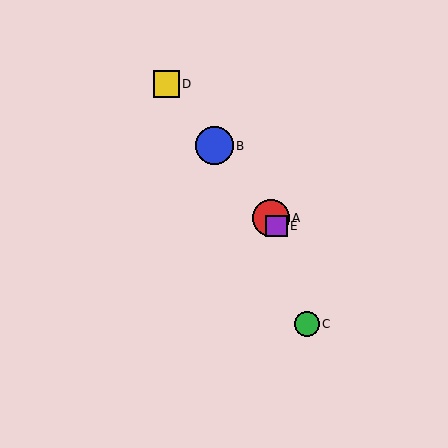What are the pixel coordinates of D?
Object D is at (166, 84).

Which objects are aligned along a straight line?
Objects A, B, D, E are aligned along a straight line.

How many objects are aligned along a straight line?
4 objects (A, B, D, E) are aligned along a straight line.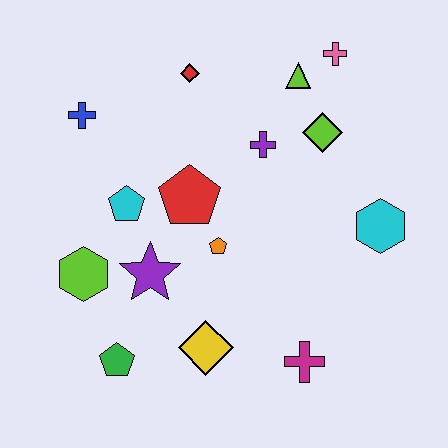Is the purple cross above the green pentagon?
Yes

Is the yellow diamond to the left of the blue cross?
No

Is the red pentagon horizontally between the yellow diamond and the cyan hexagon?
No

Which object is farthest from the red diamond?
The magenta cross is farthest from the red diamond.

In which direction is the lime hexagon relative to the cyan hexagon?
The lime hexagon is to the left of the cyan hexagon.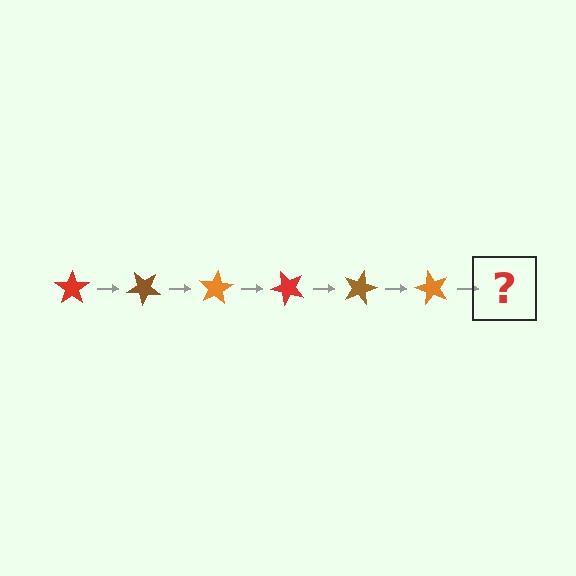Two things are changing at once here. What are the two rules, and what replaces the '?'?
The two rules are that it rotates 40 degrees each step and the color cycles through red, brown, and orange. The '?' should be a red star, rotated 240 degrees from the start.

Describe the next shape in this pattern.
It should be a red star, rotated 240 degrees from the start.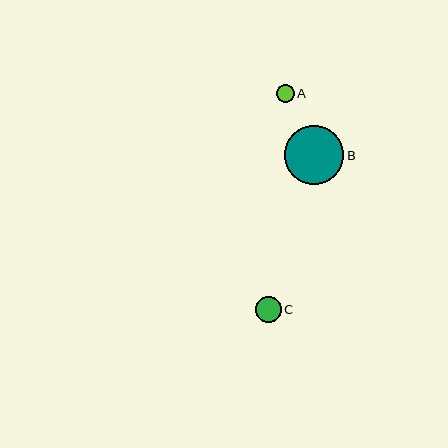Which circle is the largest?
Circle B is the largest with a size of approximately 59 pixels.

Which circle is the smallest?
Circle A is the smallest with a size of approximately 18 pixels.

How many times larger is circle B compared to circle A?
Circle B is approximately 3.3 times the size of circle A.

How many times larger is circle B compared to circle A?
Circle B is approximately 3.3 times the size of circle A.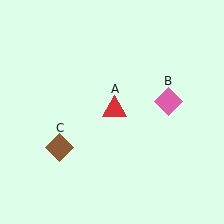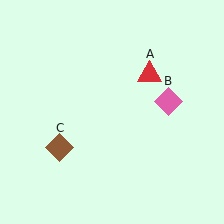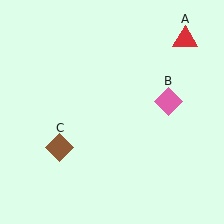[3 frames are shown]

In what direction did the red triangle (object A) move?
The red triangle (object A) moved up and to the right.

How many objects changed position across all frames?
1 object changed position: red triangle (object A).